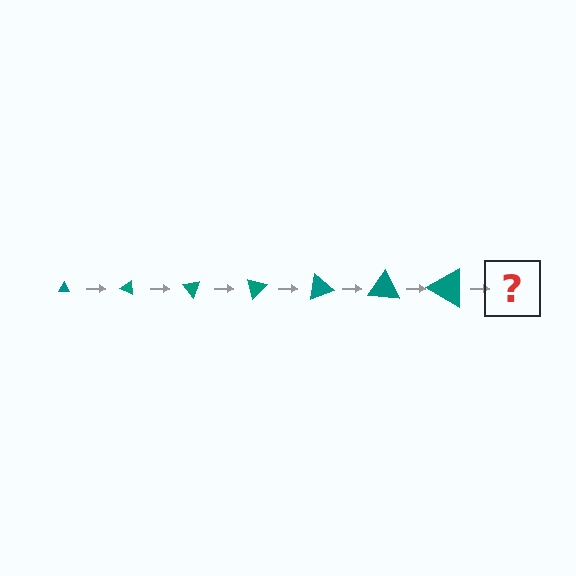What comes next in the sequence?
The next element should be a triangle, larger than the previous one and rotated 175 degrees from the start.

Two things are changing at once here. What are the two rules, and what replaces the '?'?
The two rules are that the triangle grows larger each step and it rotates 25 degrees each step. The '?' should be a triangle, larger than the previous one and rotated 175 degrees from the start.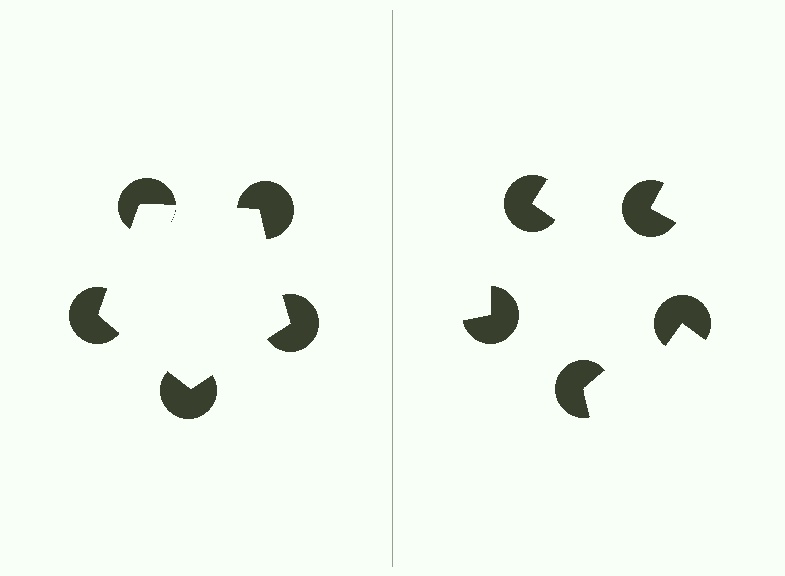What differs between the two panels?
The pac-man discs are positioned identically on both sides; only the wedge orientations differ. On the left they align to a pentagon; on the right they are misaligned.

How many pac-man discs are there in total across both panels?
10 — 5 on each side.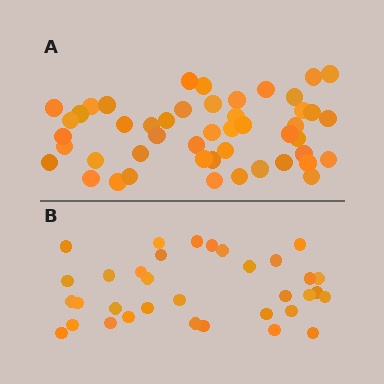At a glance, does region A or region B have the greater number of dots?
Region A (the top region) has more dots.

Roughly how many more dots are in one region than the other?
Region A has approximately 15 more dots than region B.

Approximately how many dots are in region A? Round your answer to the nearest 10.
About 50 dots. (The exact count is 48, which rounds to 50.)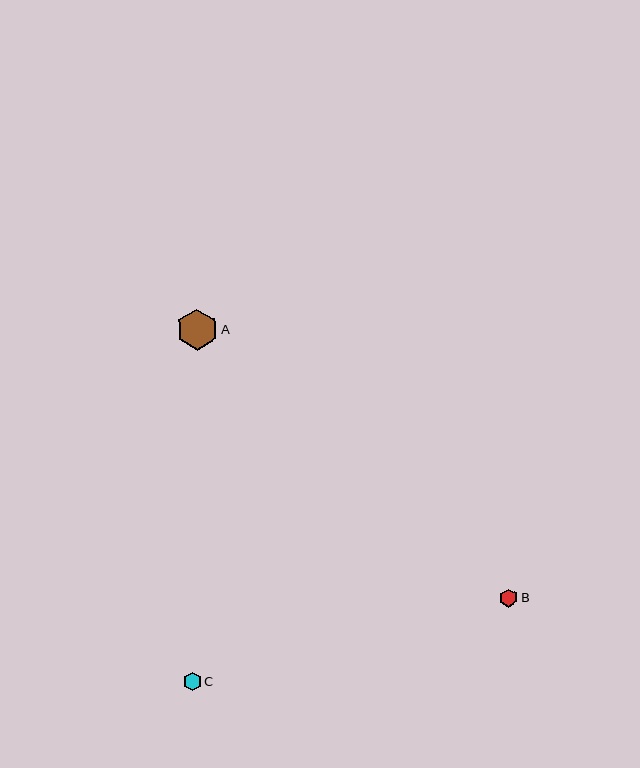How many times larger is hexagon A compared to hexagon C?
Hexagon A is approximately 2.2 times the size of hexagon C.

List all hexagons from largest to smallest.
From largest to smallest: A, B, C.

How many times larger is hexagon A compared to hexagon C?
Hexagon A is approximately 2.2 times the size of hexagon C.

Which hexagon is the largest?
Hexagon A is the largest with a size of approximately 41 pixels.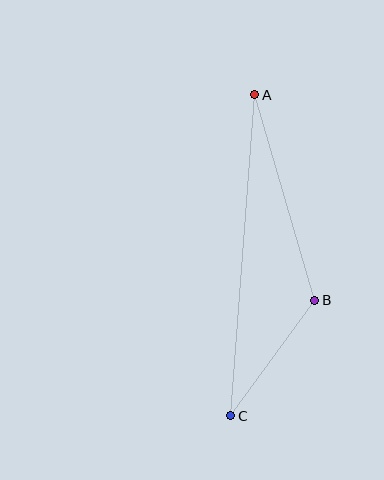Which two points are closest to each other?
Points B and C are closest to each other.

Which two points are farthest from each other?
Points A and C are farthest from each other.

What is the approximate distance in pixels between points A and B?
The distance between A and B is approximately 214 pixels.